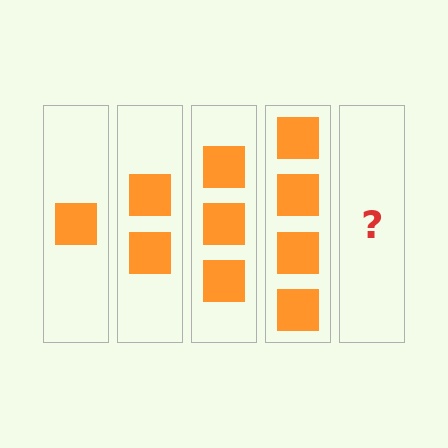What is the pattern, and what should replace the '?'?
The pattern is that each step adds one more square. The '?' should be 5 squares.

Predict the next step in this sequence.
The next step is 5 squares.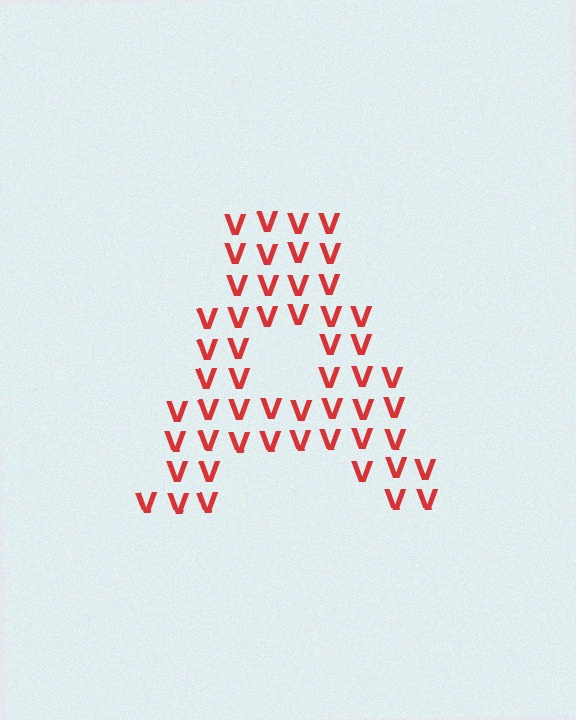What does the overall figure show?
The overall figure shows the letter A.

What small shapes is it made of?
It is made of small letter V's.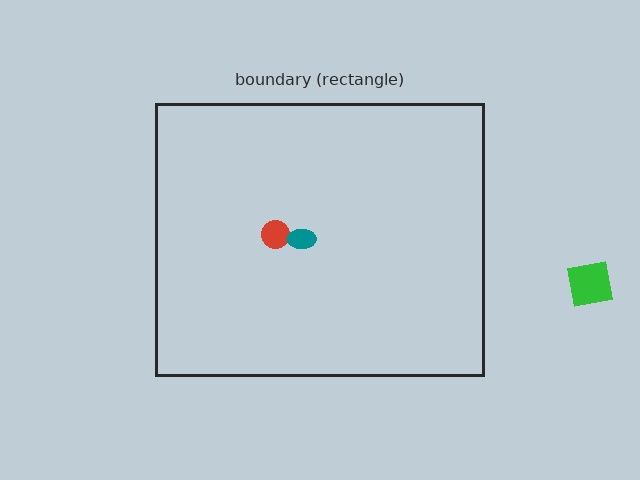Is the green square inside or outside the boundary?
Outside.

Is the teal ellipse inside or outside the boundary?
Inside.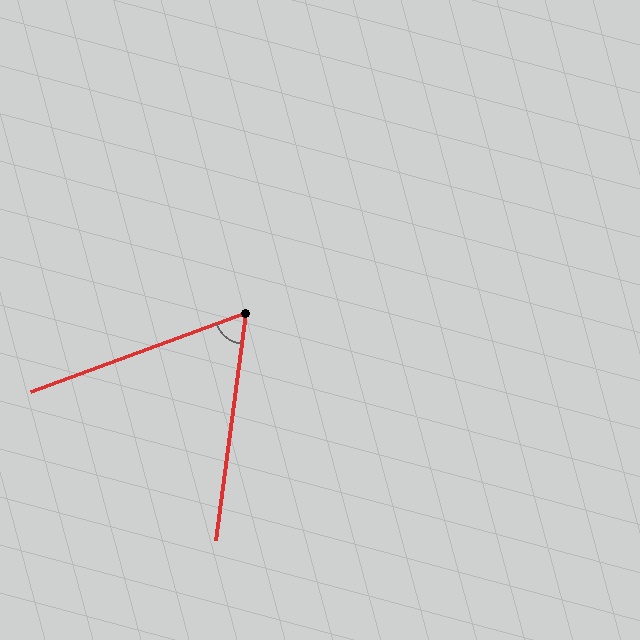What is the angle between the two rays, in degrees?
Approximately 63 degrees.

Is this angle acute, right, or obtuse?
It is acute.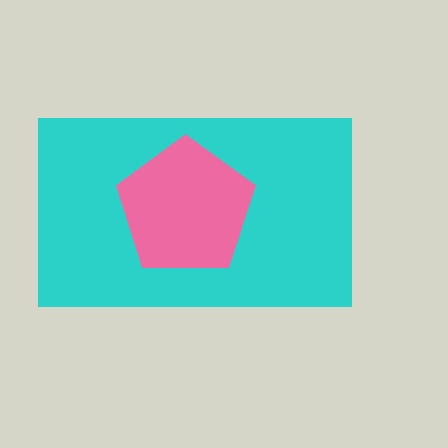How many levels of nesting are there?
2.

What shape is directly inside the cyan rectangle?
The pink pentagon.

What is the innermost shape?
The pink pentagon.